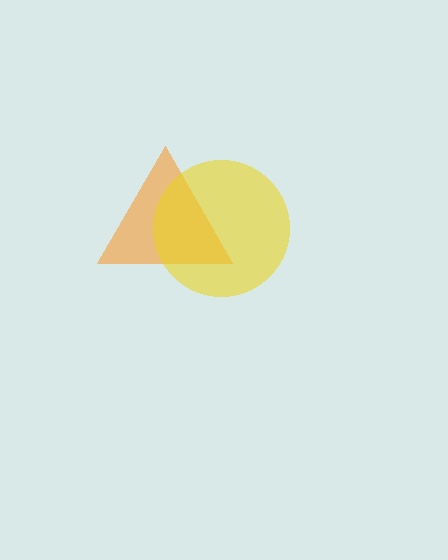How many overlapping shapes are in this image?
There are 2 overlapping shapes in the image.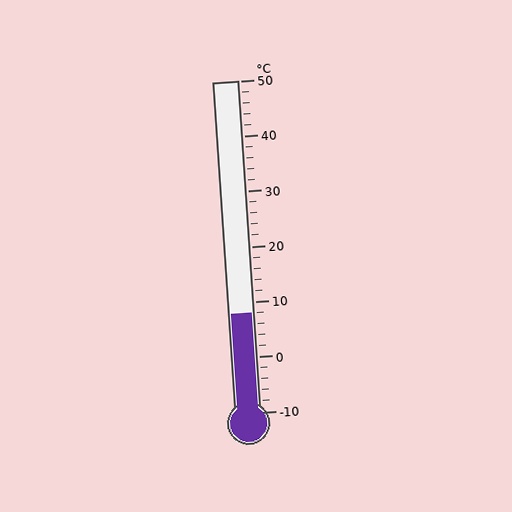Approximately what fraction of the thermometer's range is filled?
The thermometer is filled to approximately 30% of its range.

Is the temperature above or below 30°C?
The temperature is below 30°C.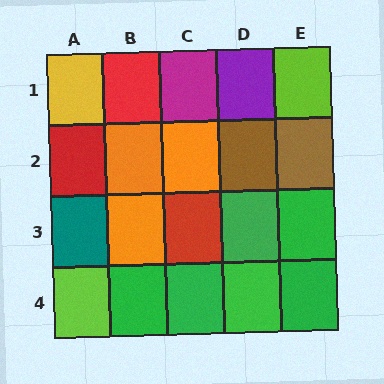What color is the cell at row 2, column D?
Brown.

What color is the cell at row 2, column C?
Orange.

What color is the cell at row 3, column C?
Red.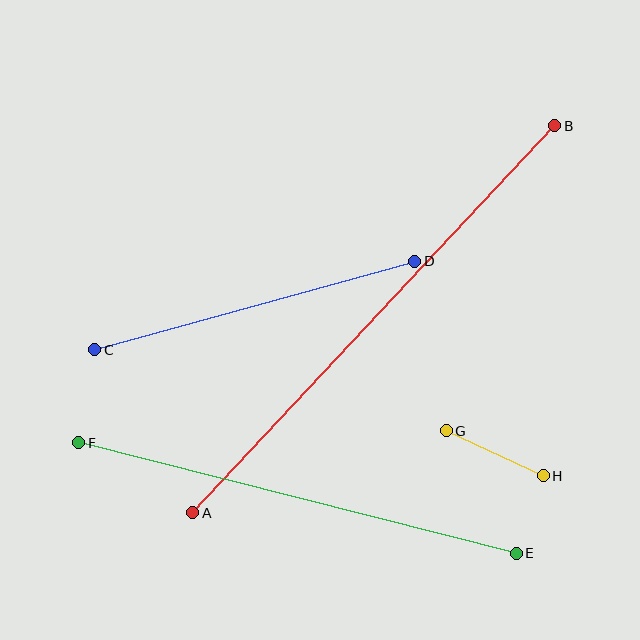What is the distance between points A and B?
The distance is approximately 530 pixels.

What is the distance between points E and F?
The distance is approximately 451 pixels.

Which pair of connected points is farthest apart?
Points A and B are farthest apart.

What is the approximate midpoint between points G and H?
The midpoint is at approximately (495, 453) pixels.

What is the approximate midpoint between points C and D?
The midpoint is at approximately (255, 305) pixels.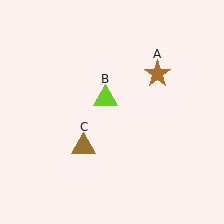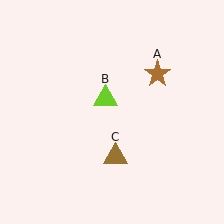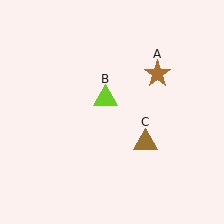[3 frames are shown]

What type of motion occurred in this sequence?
The brown triangle (object C) rotated counterclockwise around the center of the scene.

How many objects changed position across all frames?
1 object changed position: brown triangle (object C).